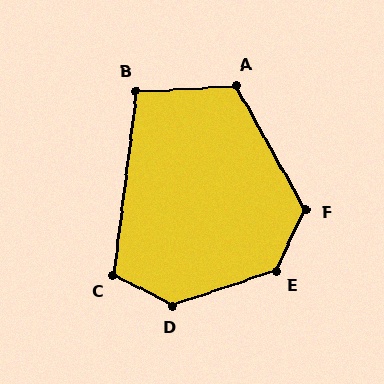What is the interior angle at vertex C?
Approximately 109 degrees (obtuse).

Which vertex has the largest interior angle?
D, at approximately 135 degrees.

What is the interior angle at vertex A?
Approximately 116 degrees (obtuse).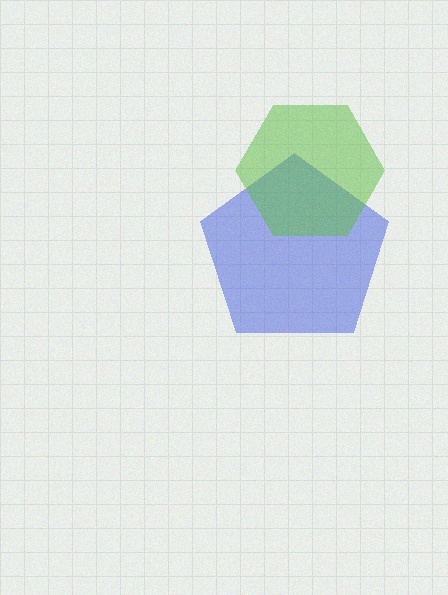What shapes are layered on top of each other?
The layered shapes are: a blue pentagon, a lime hexagon.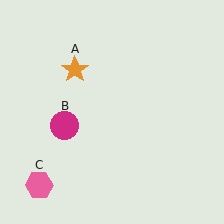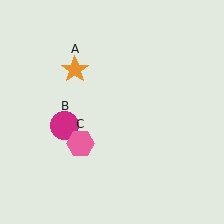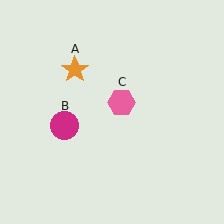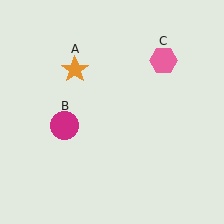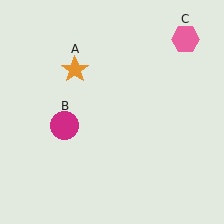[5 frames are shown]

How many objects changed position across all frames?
1 object changed position: pink hexagon (object C).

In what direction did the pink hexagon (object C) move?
The pink hexagon (object C) moved up and to the right.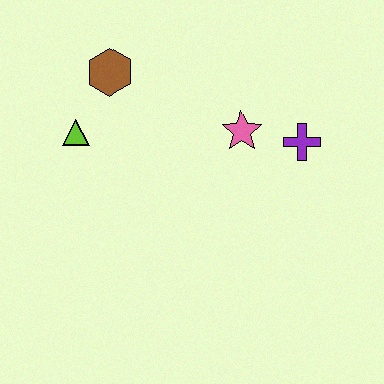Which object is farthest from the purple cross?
The lime triangle is farthest from the purple cross.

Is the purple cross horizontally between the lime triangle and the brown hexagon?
No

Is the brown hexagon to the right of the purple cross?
No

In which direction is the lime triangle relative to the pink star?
The lime triangle is to the left of the pink star.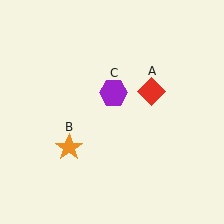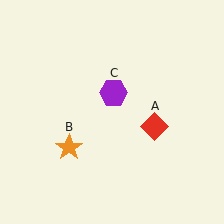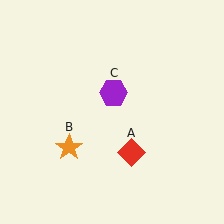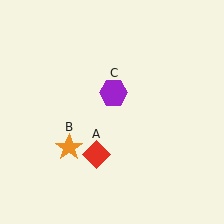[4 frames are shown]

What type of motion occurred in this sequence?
The red diamond (object A) rotated clockwise around the center of the scene.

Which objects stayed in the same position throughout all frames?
Orange star (object B) and purple hexagon (object C) remained stationary.